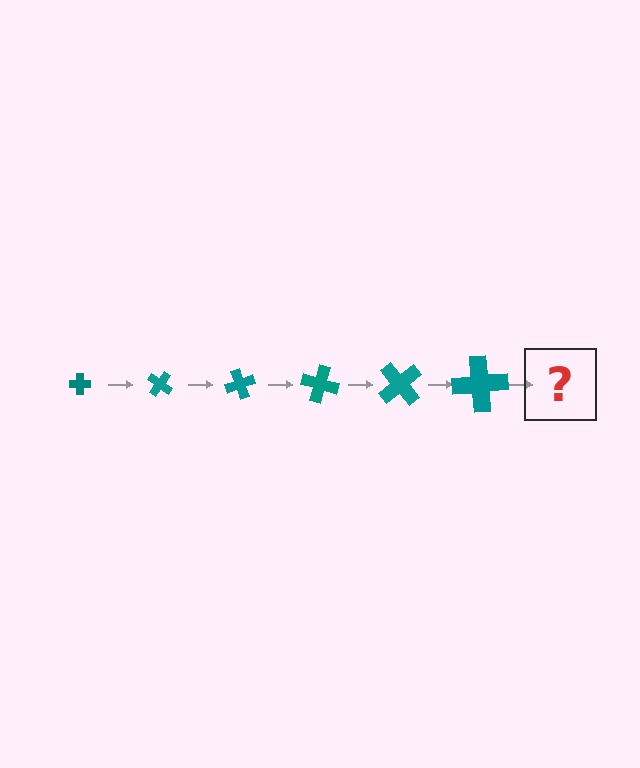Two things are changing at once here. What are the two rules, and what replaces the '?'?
The two rules are that the cross grows larger each step and it rotates 35 degrees each step. The '?' should be a cross, larger than the previous one and rotated 210 degrees from the start.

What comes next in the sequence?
The next element should be a cross, larger than the previous one and rotated 210 degrees from the start.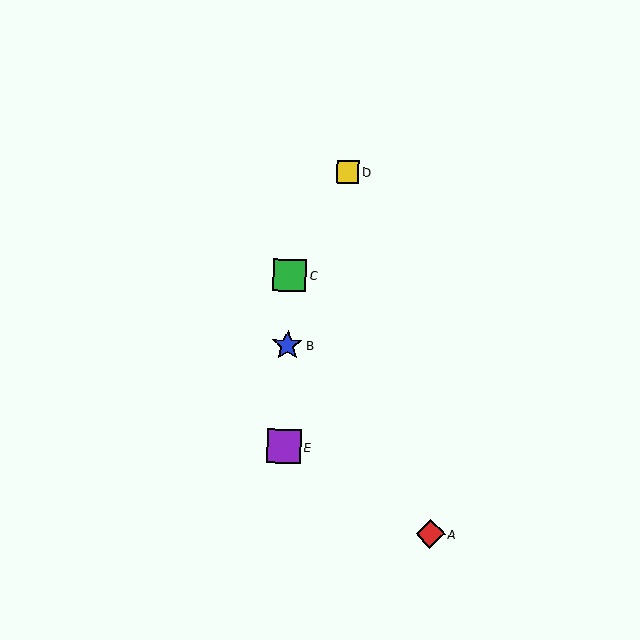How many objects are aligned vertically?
3 objects (B, C, E) are aligned vertically.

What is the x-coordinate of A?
Object A is at x≈430.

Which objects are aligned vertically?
Objects B, C, E are aligned vertically.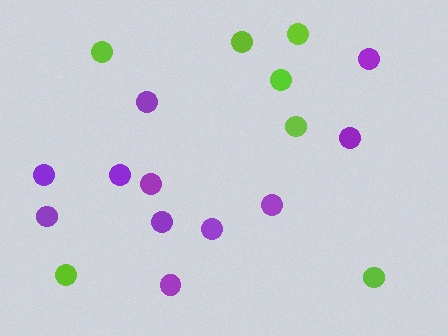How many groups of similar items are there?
There are 2 groups: one group of lime circles (7) and one group of purple circles (11).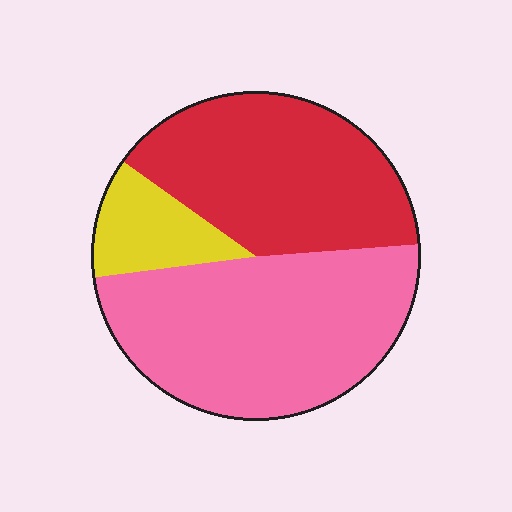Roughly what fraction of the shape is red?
Red covers roughly 40% of the shape.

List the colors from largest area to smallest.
From largest to smallest: pink, red, yellow.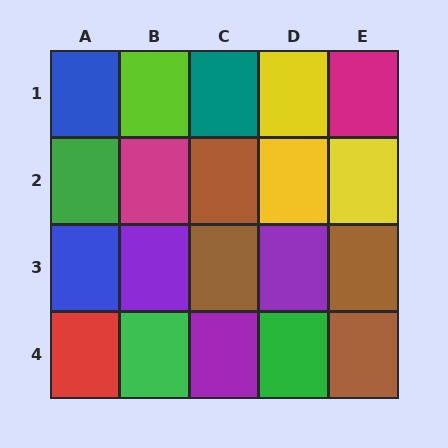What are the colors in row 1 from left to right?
Blue, lime, teal, yellow, magenta.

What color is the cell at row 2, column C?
Brown.